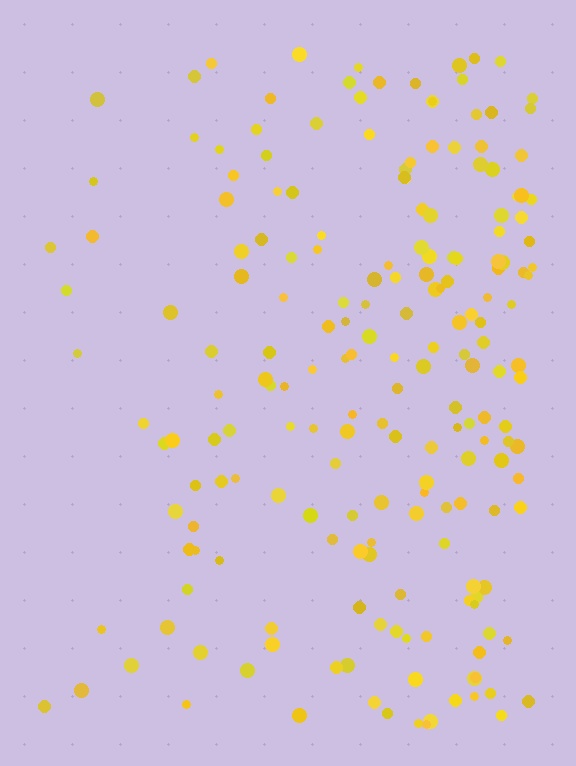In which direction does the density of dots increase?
From left to right, with the right side densest.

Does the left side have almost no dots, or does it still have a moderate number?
Still a moderate number, just noticeably fewer than the right.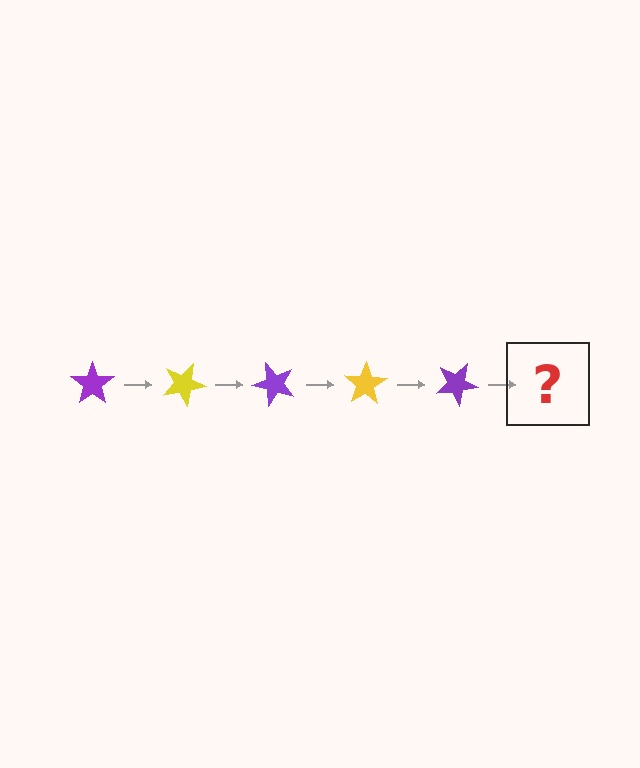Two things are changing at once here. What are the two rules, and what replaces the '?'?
The two rules are that it rotates 25 degrees each step and the color cycles through purple and yellow. The '?' should be a yellow star, rotated 125 degrees from the start.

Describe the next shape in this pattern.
It should be a yellow star, rotated 125 degrees from the start.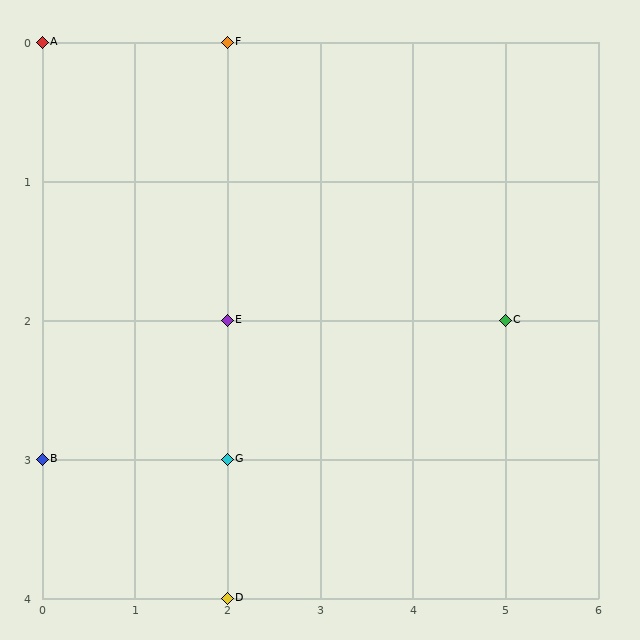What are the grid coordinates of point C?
Point C is at grid coordinates (5, 2).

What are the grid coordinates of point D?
Point D is at grid coordinates (2, 4).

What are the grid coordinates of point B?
Point B is at grid coordinates (0, 3).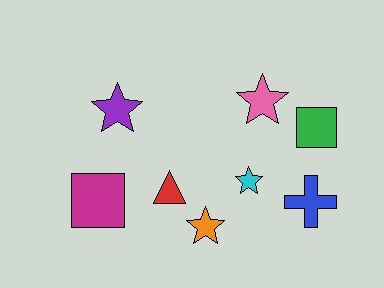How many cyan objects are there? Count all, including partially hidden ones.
There is 1 cyan object.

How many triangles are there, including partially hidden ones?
There is 1 triangle.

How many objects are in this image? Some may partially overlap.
There are 8 objects.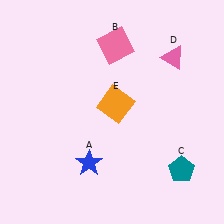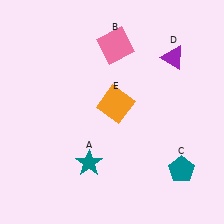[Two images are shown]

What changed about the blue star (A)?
In Image 1, A is blue. In Image 2, it changed to teal.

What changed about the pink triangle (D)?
In Image 1, D is pink. In Image 2, it changed to purple.